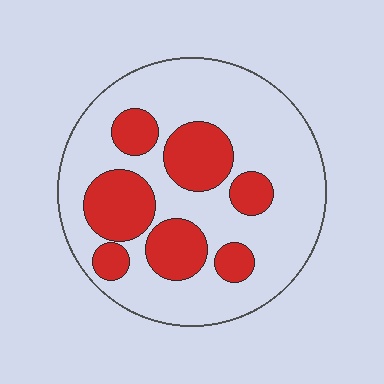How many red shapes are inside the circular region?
7.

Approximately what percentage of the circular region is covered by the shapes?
Approximately 30%.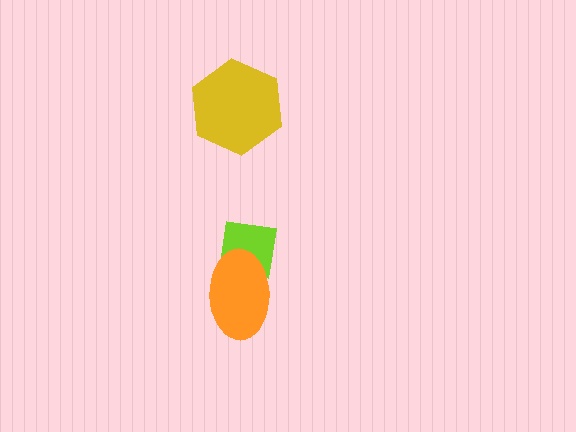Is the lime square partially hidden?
Yes, it is partially covered by another shape.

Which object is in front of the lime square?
The orange ellipse is in front of the lime square.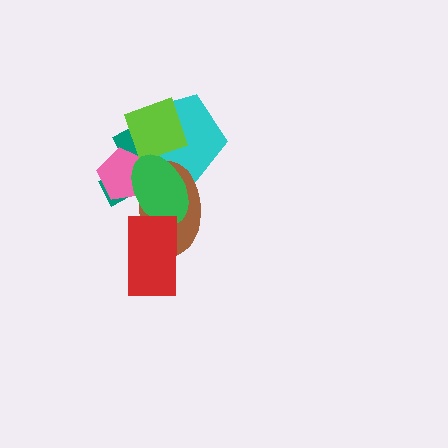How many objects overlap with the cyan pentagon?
5 objects overlap with the cyan pentagon.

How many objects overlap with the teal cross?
5 objects overlap with the teal cross.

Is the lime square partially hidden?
No, no other shape covers it.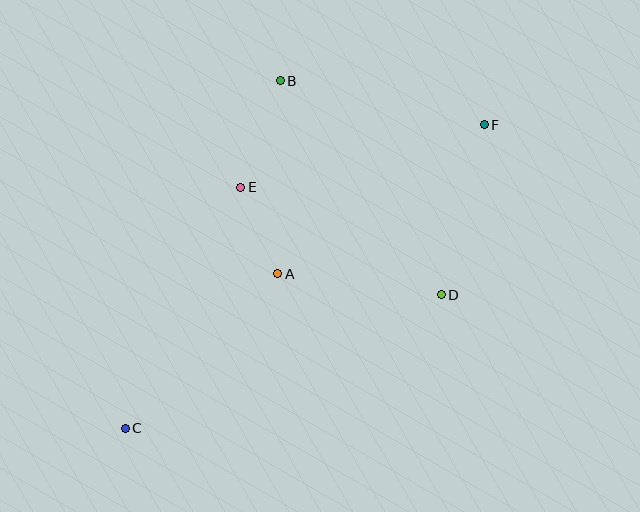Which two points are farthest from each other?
Points C and F are farthest from each other.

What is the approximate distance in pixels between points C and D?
The distance between C and D is approximately 343 pixels.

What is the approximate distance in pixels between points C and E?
The distance between C and E is approximately 267 pixels.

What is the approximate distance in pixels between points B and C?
The distance between B and C is approximately 380 pixels.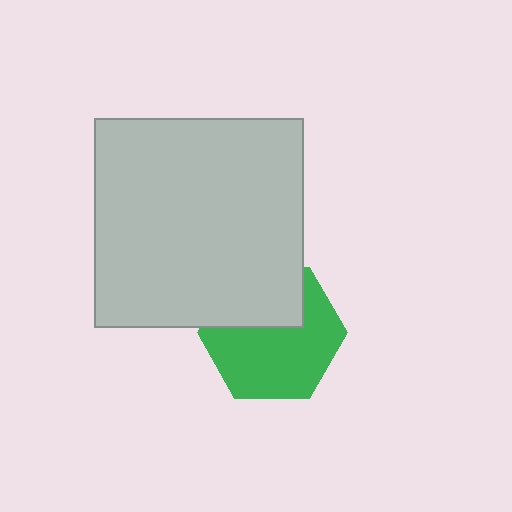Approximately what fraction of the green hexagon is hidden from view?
Roughly 35% of the green hexagon is hidden behind the light gray square.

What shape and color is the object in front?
The object in front is a light gray square.